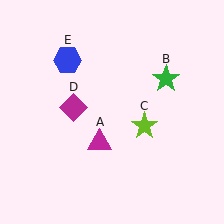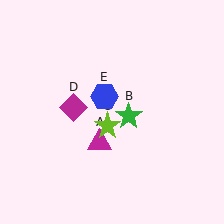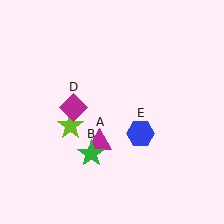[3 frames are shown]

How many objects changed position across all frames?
3 objects changed position: green star (object B), lime star (object C), blue hexagon (object E).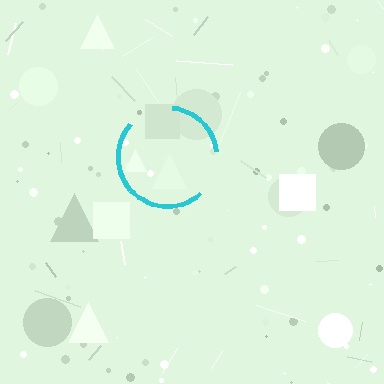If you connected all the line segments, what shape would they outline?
They would outline a circle.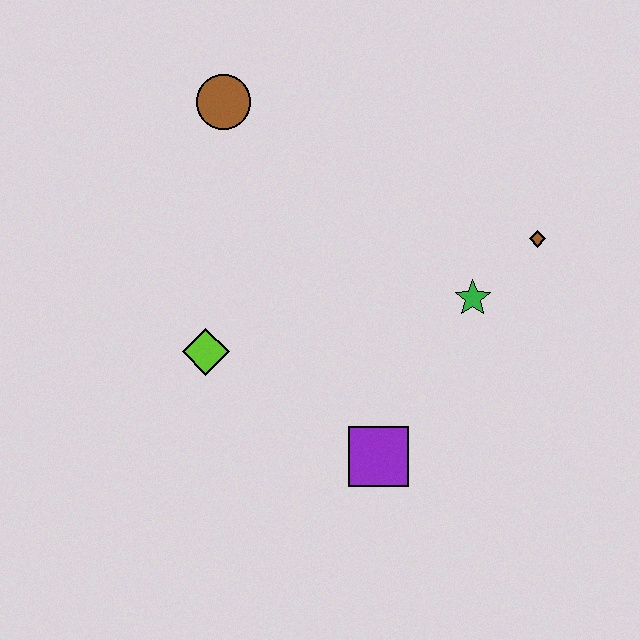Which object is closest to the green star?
The brown diamond is closest to the green star.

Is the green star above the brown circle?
No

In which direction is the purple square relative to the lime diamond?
The purple square is to the right of the lime diamond.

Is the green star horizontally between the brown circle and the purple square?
No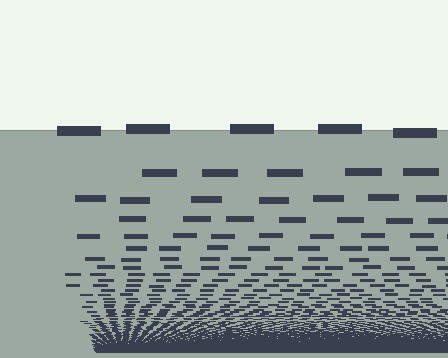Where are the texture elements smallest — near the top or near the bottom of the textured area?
Near the bottom.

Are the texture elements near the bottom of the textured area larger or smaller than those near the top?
Smaller. The gradient is inverted — elements near the bottom are smaller and denser.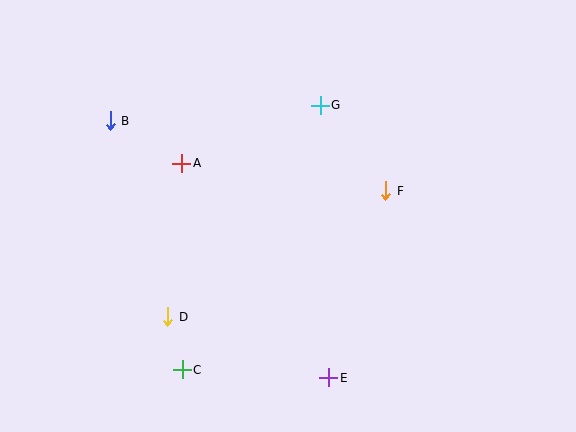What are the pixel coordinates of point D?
Point D is at (168, 317).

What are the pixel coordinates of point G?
Point G is at (320, 105).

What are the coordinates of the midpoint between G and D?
The midpoint between G and D is at (244, 211).